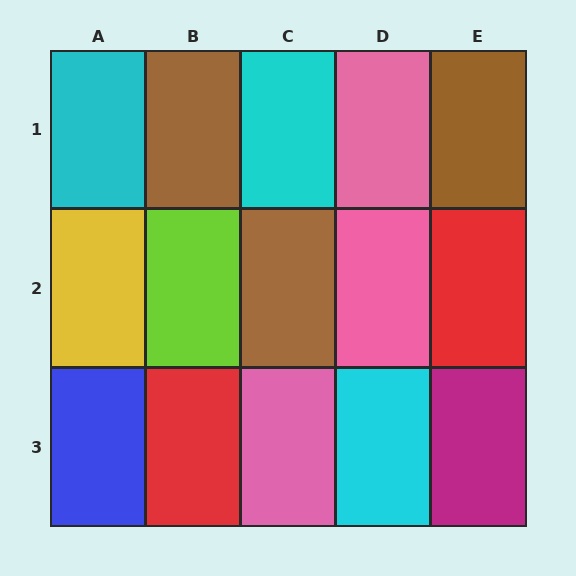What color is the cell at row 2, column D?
Pink.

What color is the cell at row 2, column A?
Yellow.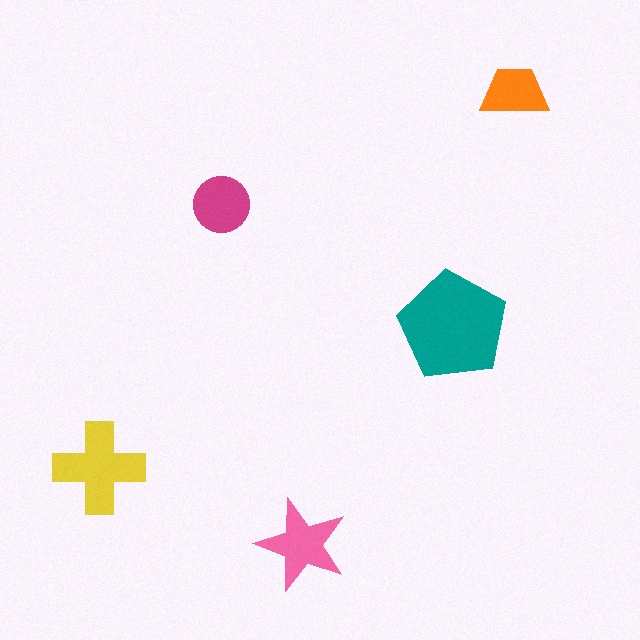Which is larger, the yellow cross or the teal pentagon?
The teal pentagon.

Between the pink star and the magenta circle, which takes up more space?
The pink star.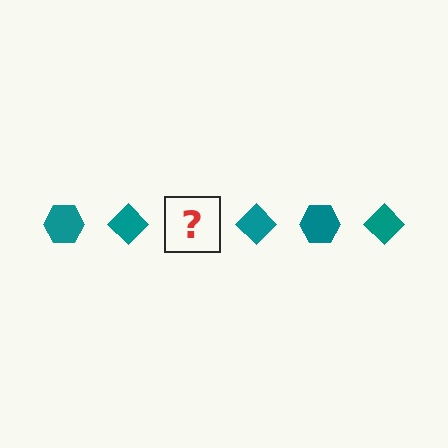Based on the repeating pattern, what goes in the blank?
The blank should be a teal hexagon.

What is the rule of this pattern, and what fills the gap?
The rule is that the pattern cycles through hexagon, diamond shapes in teal. The gap should be filled with a teal hexagon.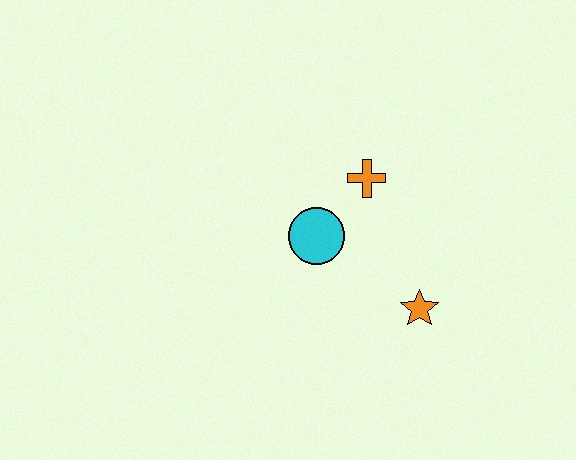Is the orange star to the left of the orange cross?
No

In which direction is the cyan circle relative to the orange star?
The cyan circle is to the left of the orange star.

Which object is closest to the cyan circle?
The orange cross is closest to the cyan circle.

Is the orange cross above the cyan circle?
Yes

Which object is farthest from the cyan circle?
The orange star is farthest from the cyan circle.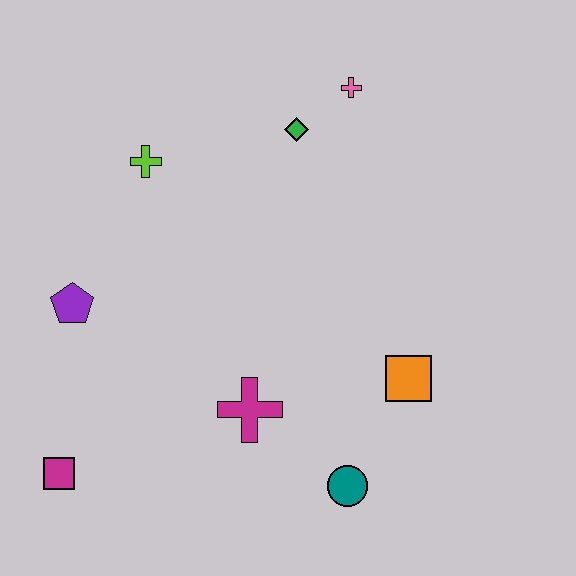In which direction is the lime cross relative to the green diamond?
The lime cross is to the left of the green diamond.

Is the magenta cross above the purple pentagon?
No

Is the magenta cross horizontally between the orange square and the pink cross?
No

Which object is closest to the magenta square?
The purple pentagon is closest to the magenta square.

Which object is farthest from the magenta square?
The pink cross is farthest from the magenta square.